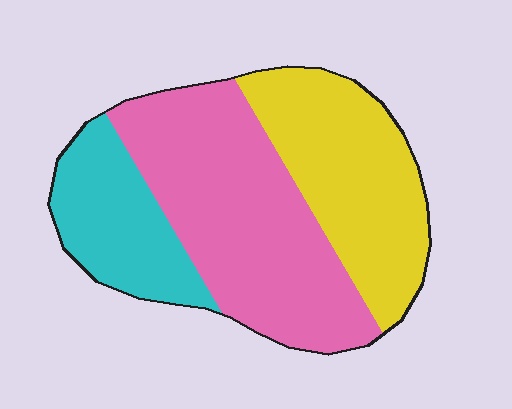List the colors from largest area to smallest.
From largest to smallest: pink, yellow, cyan.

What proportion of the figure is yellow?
Yellow covers 33% of the figure.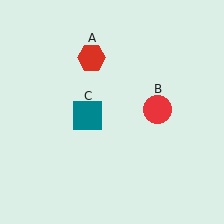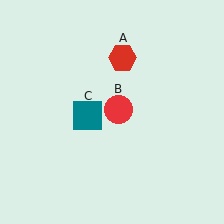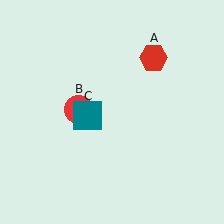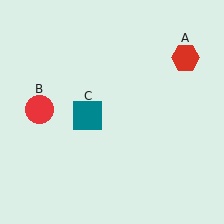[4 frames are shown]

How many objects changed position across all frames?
2 objects changed position: red hexagon (object A), red circle (object B).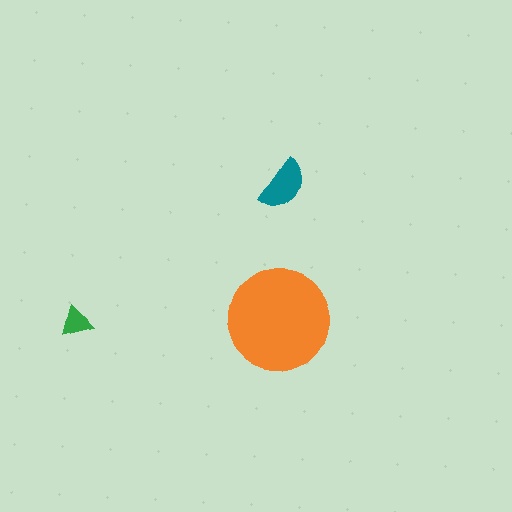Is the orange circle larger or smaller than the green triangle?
Larger.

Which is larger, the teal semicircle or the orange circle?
The orange circle.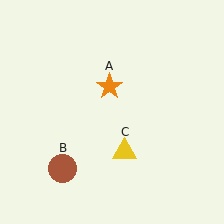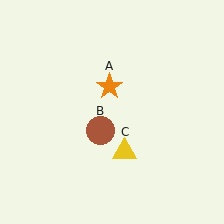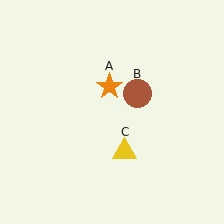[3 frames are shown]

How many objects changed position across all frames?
1 object changed position: brown circle (object B).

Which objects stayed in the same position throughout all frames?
Orange star (object A) and yellow triangle (object C) remained stationary.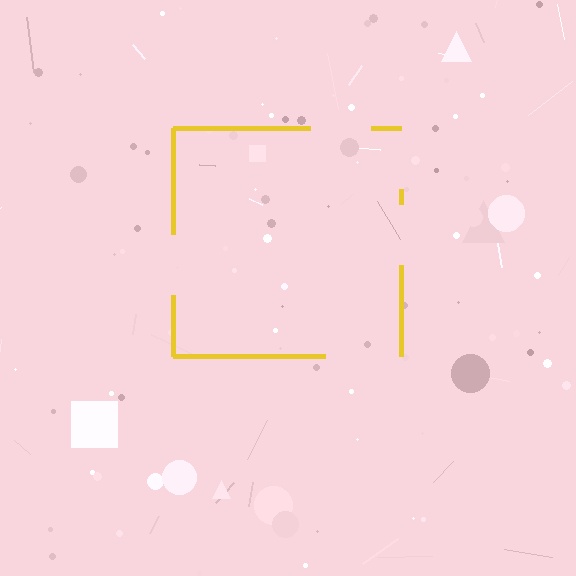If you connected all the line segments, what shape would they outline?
They would outline a square.